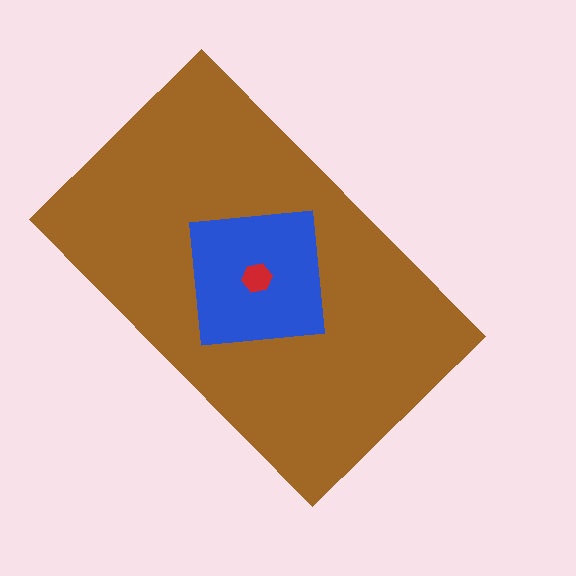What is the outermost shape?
The brown rectangle.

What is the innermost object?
The red hexagon.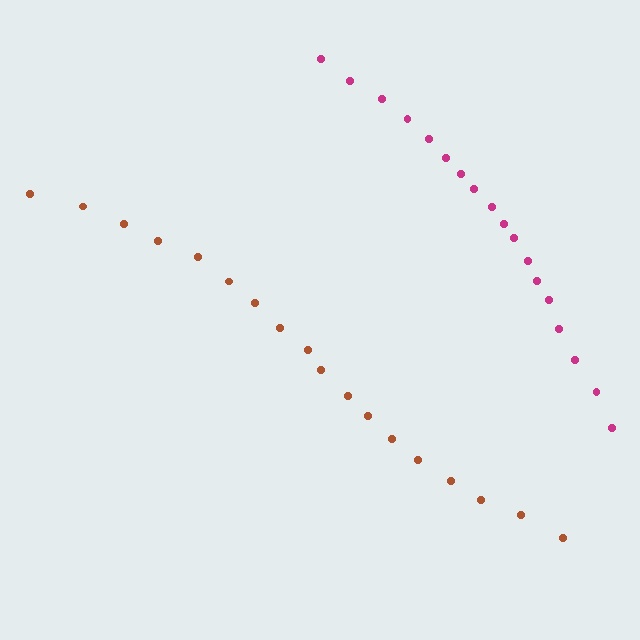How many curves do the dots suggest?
There are 2 distinct paths.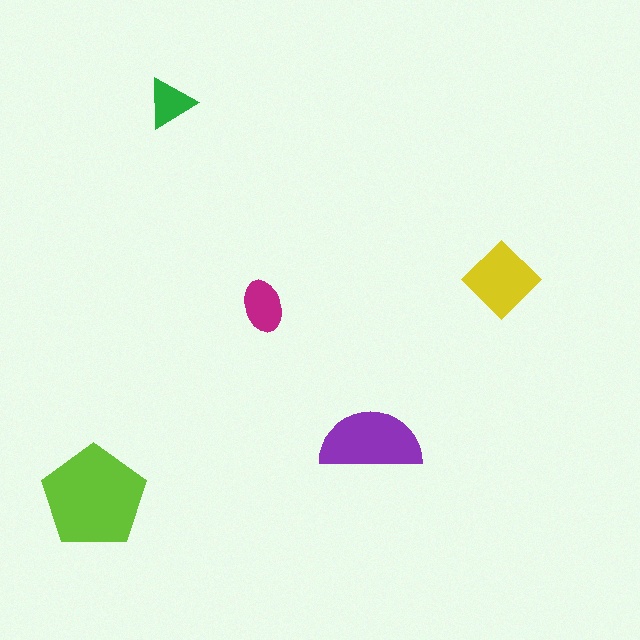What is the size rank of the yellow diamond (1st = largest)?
3rd.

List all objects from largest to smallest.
The lime pentagon, the purple semicircle, the yellow diamond, the magenta ellipse, the green triangle.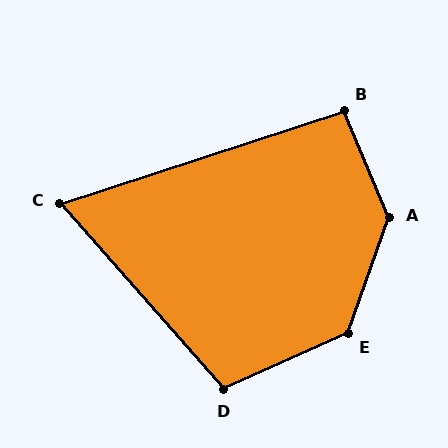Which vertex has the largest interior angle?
A, at approximately 138 degrees.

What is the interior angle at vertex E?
Approximately 134 degrees (obtuse).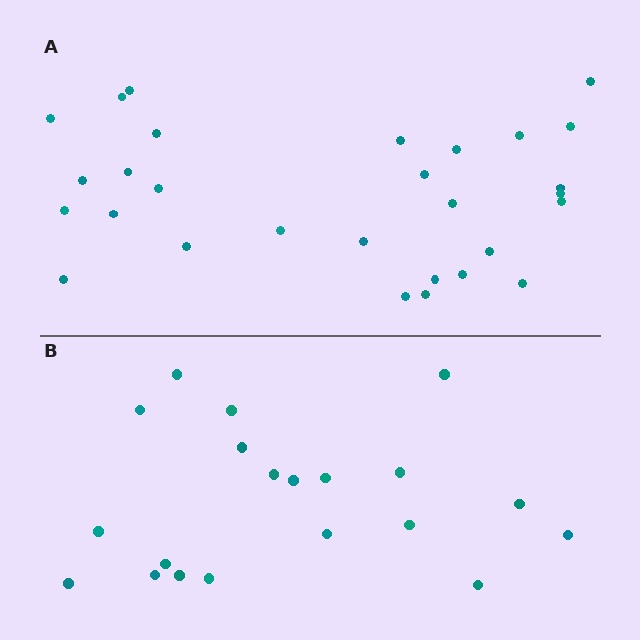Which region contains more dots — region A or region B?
Region A (the top region) has more dots.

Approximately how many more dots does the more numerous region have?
Region A has roughly 8 or so more dots than region B.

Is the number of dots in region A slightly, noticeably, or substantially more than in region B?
Region A has substantially more. The ratio is roughly 1.4 to 1.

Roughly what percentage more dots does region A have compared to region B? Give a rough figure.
About 45% more.